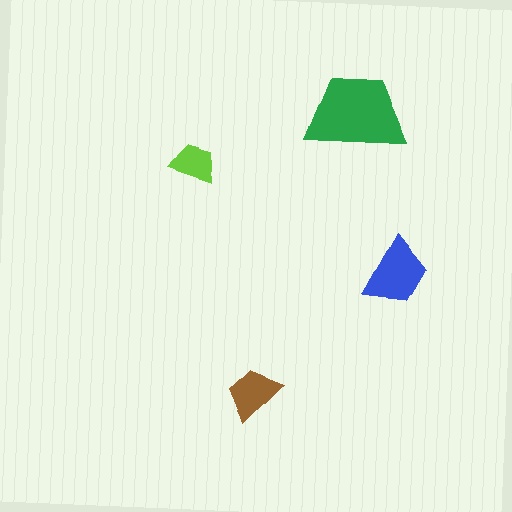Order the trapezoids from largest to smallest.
the green one, the blue one, the brown one, the lime one.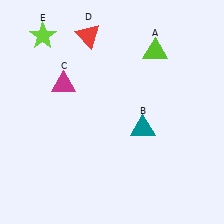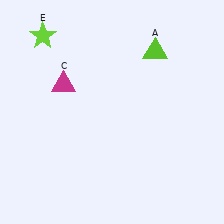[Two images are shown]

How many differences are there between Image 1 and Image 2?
There are 2 differences between the two images.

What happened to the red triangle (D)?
The red triangle (D) was removed in Image 2. It was in the top-left area of Image 1.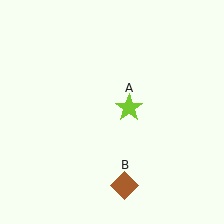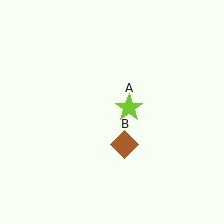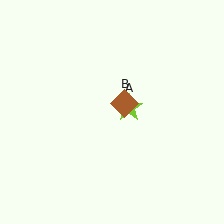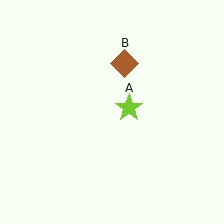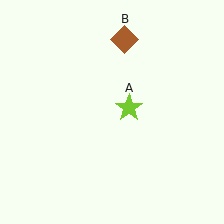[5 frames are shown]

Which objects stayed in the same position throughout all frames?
Lime star (object A) remained stationary.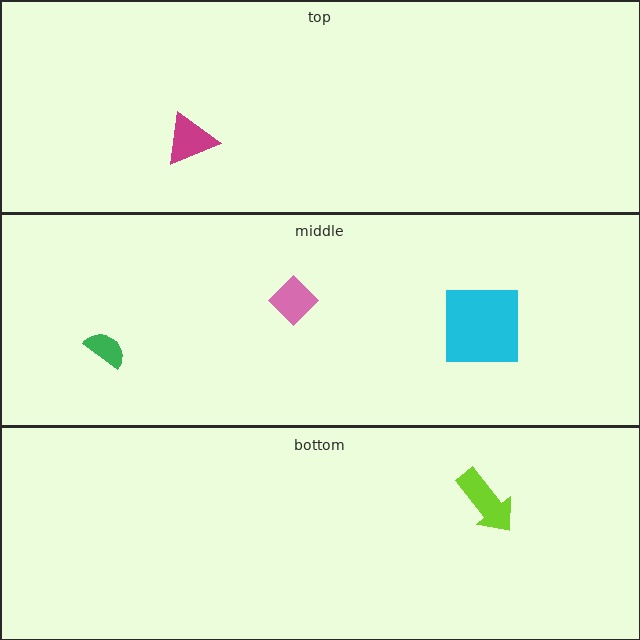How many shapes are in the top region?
1.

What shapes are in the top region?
The magenta triangle.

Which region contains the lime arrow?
The bottom region.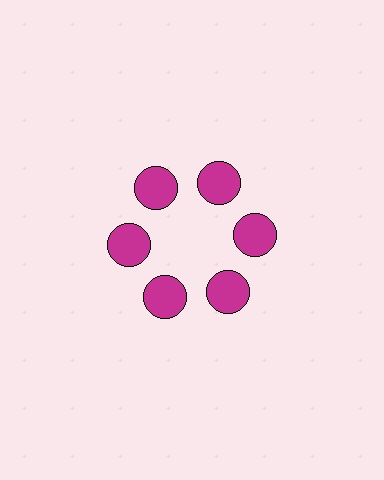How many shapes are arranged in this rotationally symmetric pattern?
There are 6 shapes, arranged in 6 groups of 1.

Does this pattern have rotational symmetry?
Yes, this pattern has 6-fold rotational symmetry. It looks the same after rotating 60 degrees around the center.